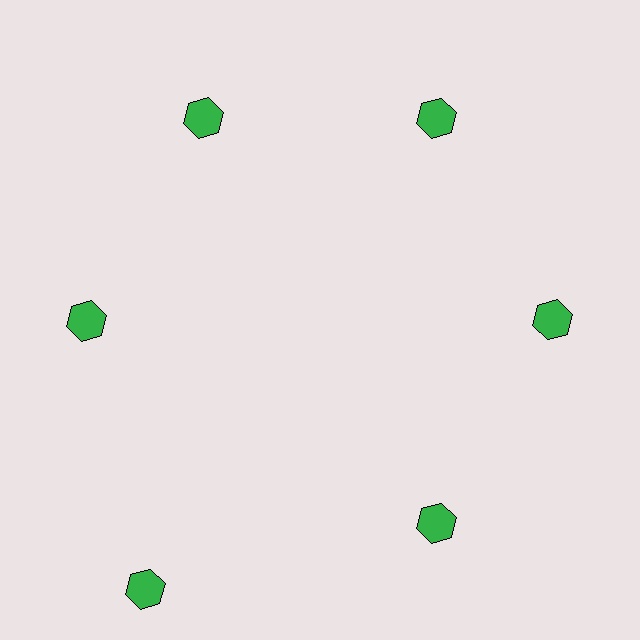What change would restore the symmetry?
The symmetry would be restored by moving it inward, back onto the ring so that all 6 hexagons sit at equal angles and equal distance from the center.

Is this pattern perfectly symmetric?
No. The 6 green hexagons are arranged in a ring, but one element near the 7 o'clock position is pushed outward from the center, breaking the 6-fold rotational symmetry.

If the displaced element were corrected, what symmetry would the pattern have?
It would have 6-fold rotational symmetry — the pattern would map onto itself every 60 degrees.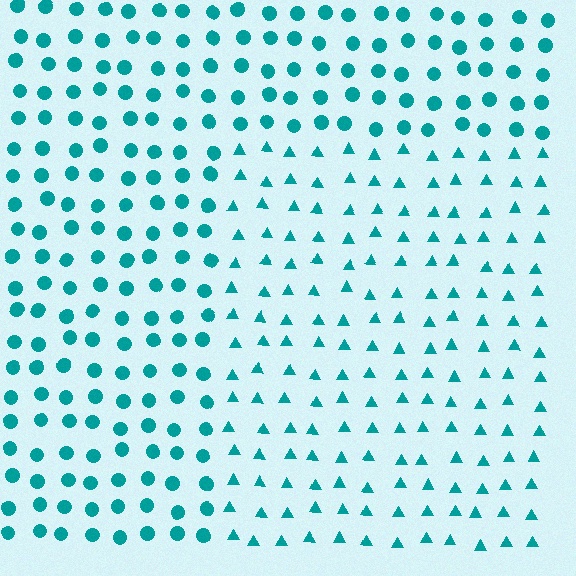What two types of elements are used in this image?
The image uses triangles inside the rectangle region and circles outside it.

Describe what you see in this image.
The image is filled with small teal elements arranged in a uniform grid. A rectangle-shaped region contains triangles, while the surrounding area contains circles. The boundary is defined purely by the change in element shape.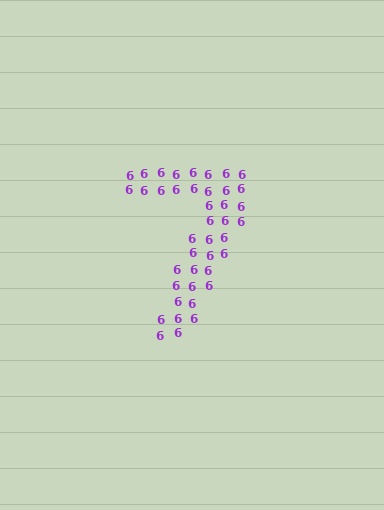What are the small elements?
The small elements are digit 6's.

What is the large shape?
The large shape is the digit 7.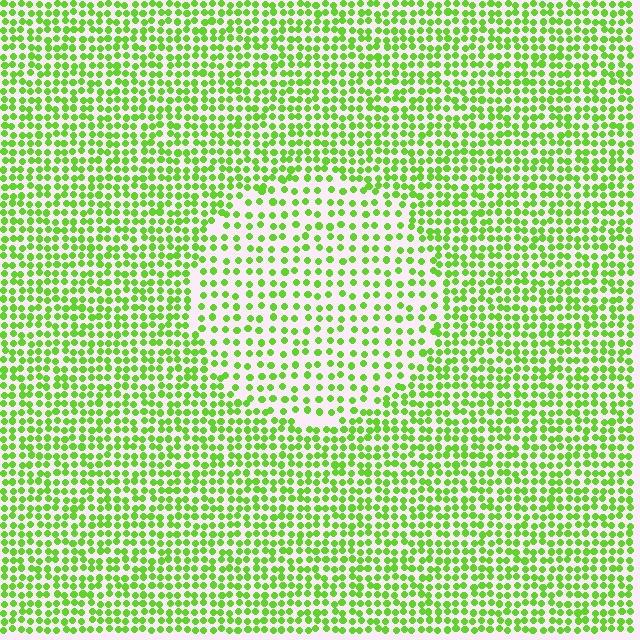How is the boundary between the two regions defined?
The boundary is defined by a change in element density (approximately 1.8x ratio). All elements are the same color, size, and shape.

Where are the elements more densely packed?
The elements are more densely packed outside the circle boundary.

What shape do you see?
I see a circle.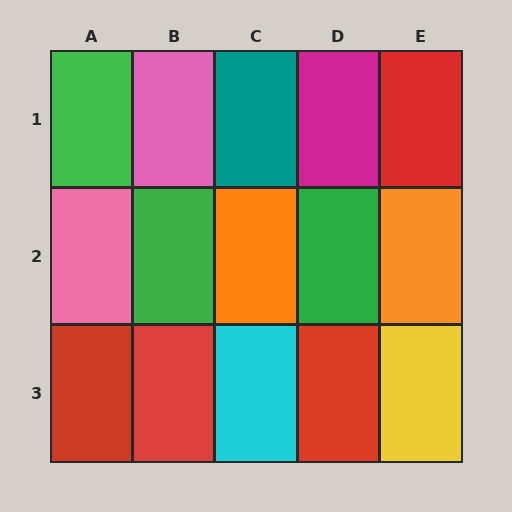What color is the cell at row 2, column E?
Orange.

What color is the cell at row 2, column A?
Pink.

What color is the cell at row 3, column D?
Red.